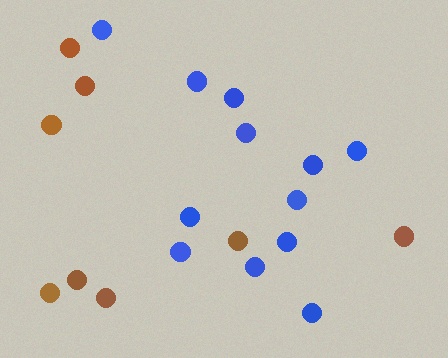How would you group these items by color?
There are 2 groups: one group of blue circles (12) and one group of brown circles (8).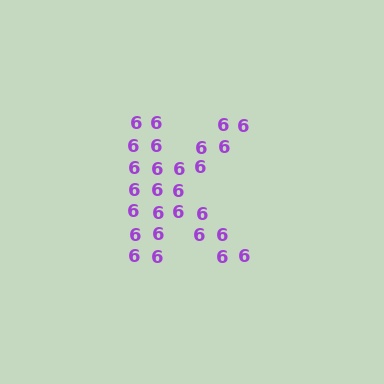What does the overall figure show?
The overall figure shows the letter K.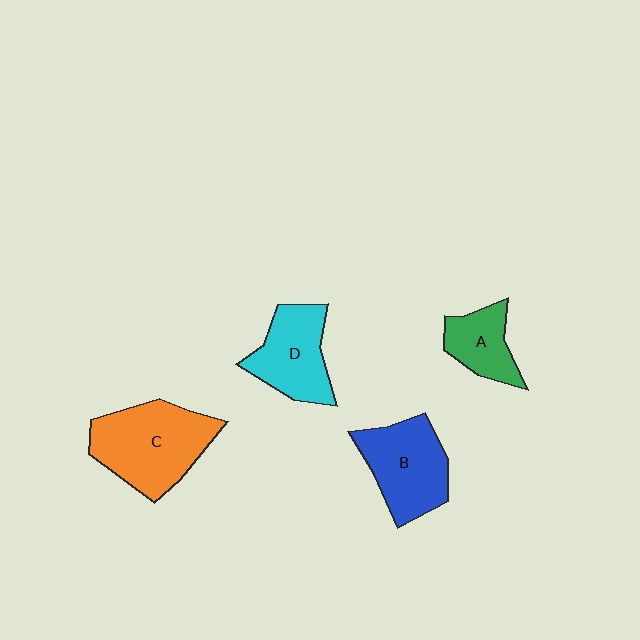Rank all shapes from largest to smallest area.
From largest to smallest: C (orange), B (blue), D (cyan), A (green).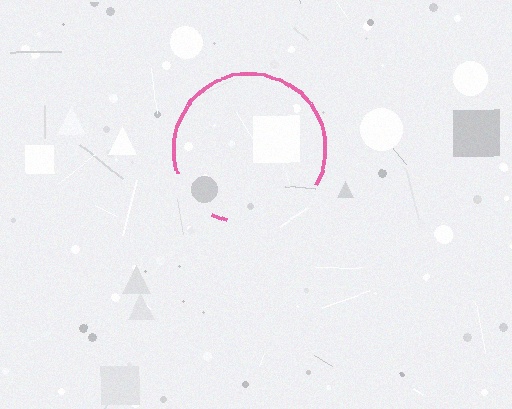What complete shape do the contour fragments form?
The contour fragments form a circle.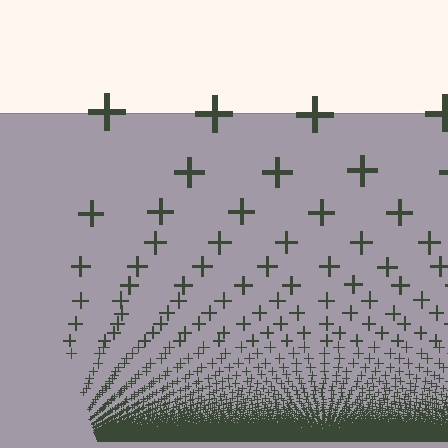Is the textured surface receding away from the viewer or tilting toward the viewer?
The surface appears to tilt toward the viewer. Texture elements get larger and sparser toward the top.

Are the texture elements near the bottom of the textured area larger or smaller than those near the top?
Smaller. The gradient is inverted — elements near the bottom are smaller and denser.